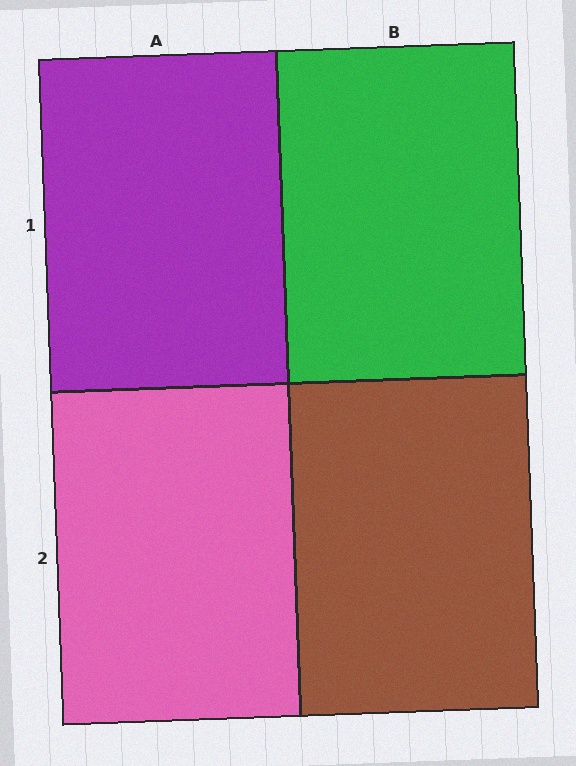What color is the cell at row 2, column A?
Pink.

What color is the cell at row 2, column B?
Brown.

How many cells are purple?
1 cell is purple.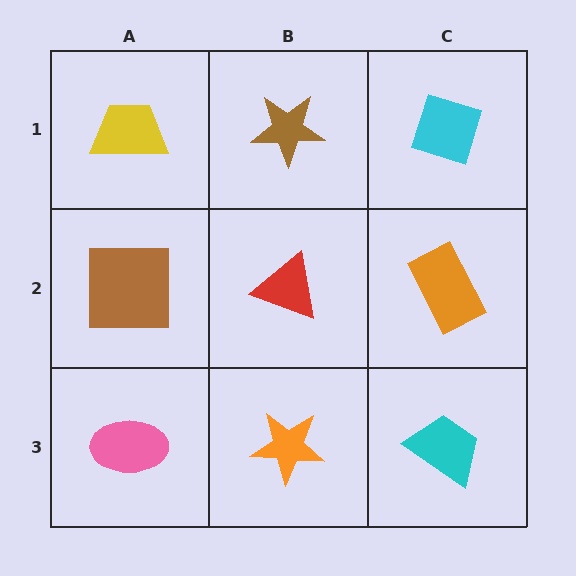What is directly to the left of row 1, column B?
A yellow trapezoid.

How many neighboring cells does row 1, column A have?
2.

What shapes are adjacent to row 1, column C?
An orange rectangle (row 2, column C), a brown star (row 1, column B).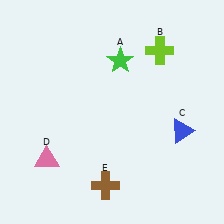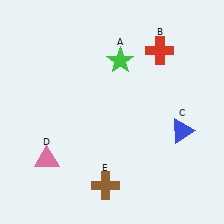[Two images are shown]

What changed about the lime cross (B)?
In Image 1, B is lime. In Image 2, it changed to red.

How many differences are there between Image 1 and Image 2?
There is 1 difference between the two images.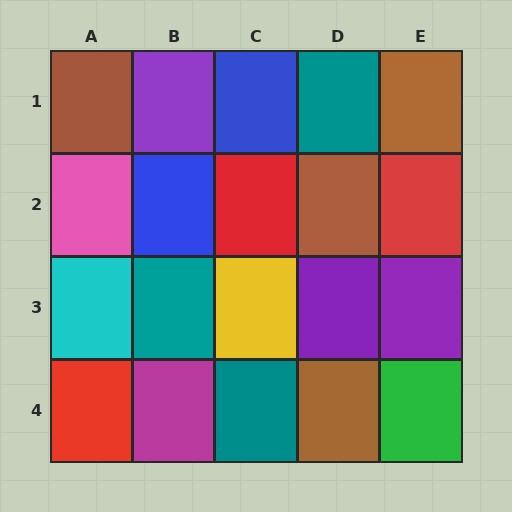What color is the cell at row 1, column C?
Blue.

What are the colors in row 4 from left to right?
Red, magenta, teal, brown, green.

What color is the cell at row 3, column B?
Teal.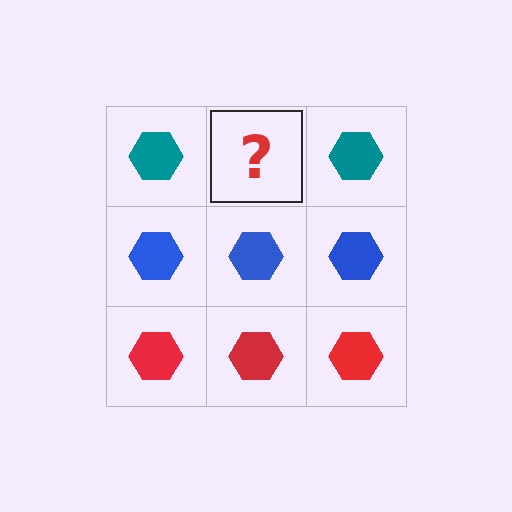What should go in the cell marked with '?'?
The missing cell should contain a teal hexagon.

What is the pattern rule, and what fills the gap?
The rule is that each row has a consistent color. The gap should be filled with a teal hexagon.